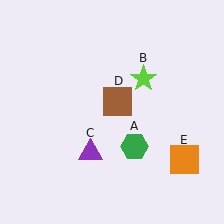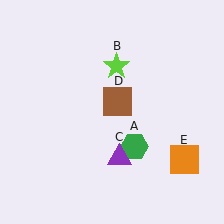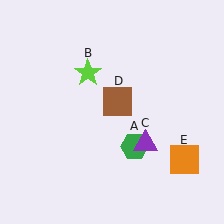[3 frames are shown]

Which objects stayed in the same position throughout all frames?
Green hexagon (object A) and brown square (object D) and orange square (object E) remained stationary.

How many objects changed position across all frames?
2 objects changed position: lime star (object B), purple triangle (object C).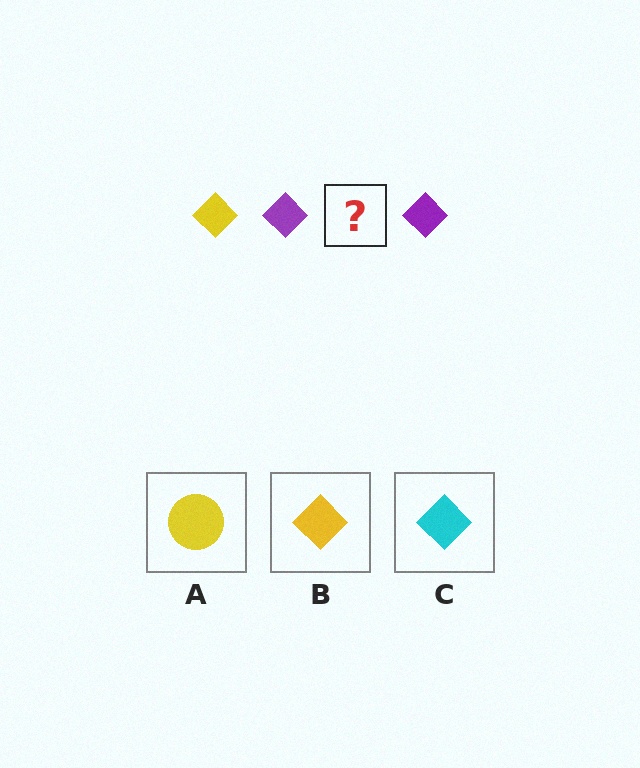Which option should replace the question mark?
Option B.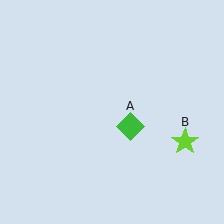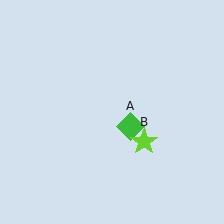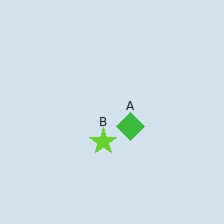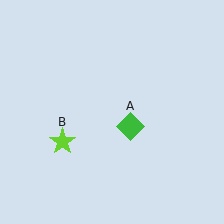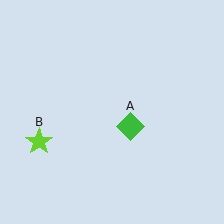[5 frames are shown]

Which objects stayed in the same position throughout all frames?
Green diamond (object A) remained stationary.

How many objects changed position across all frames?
1 object changed position: lime star (object B).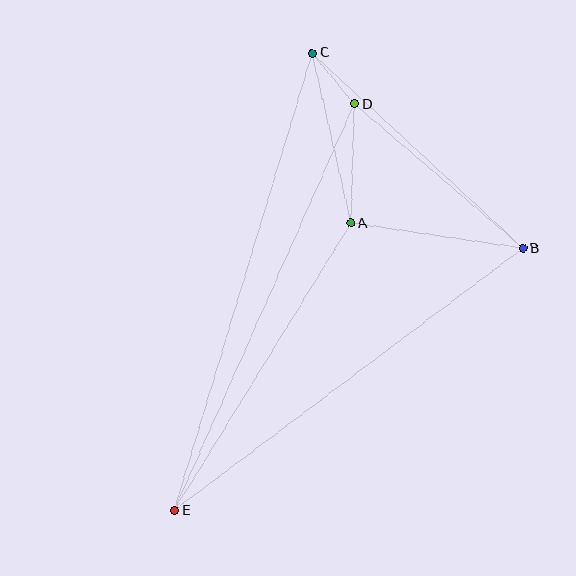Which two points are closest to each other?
Points C and D are closest to each other.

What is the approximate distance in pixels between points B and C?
The distance between B and C is approximately 287 pixels.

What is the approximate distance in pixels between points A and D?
The distance between A and D is approximately 119 pixels.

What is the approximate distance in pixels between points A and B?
The distance between A and B is approximately 174 pixels.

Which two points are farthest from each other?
Points C and E are farthest from each other.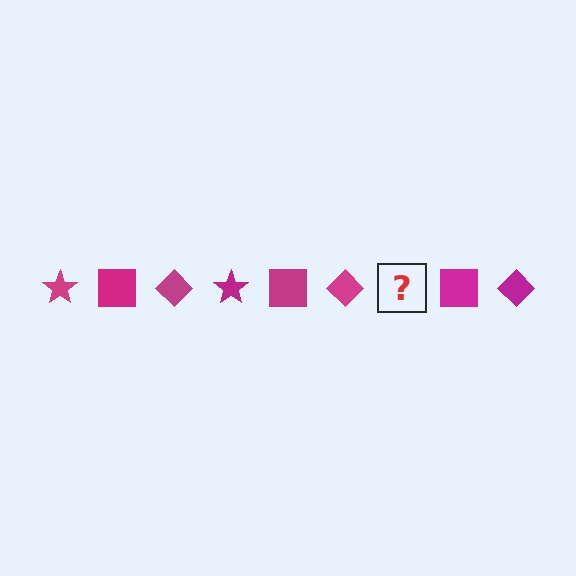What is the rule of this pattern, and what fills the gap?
The rule is that the pattern cycles through star, square, diamond shapes in magenta. The gap should be filled with a magenta star.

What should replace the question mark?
The question mark should be replaced with a magenta star.